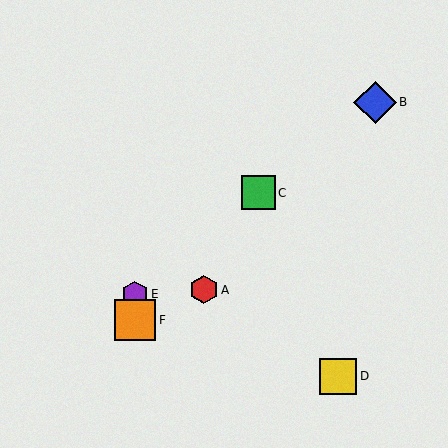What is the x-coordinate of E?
Object E is at x≈135.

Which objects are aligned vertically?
Objects E, F are aligned vertically.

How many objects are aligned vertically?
2 objects (E, F) are aligned vertically.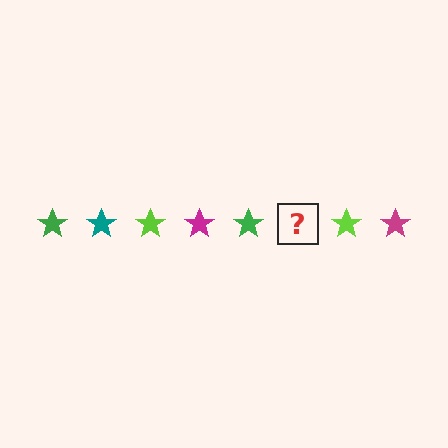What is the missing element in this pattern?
The missing element is a teal star.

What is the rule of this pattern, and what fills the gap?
The rule is that the pattern cycles through green, teal, lime, magenta stars. The gap should be filled with a teal star.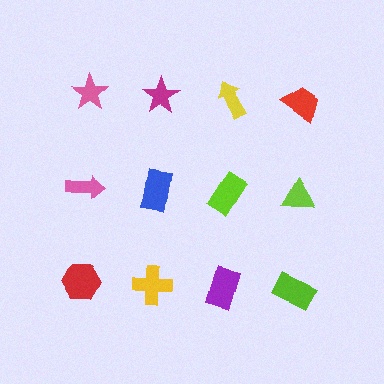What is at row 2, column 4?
A lime triangle.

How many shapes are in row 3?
4 shapes.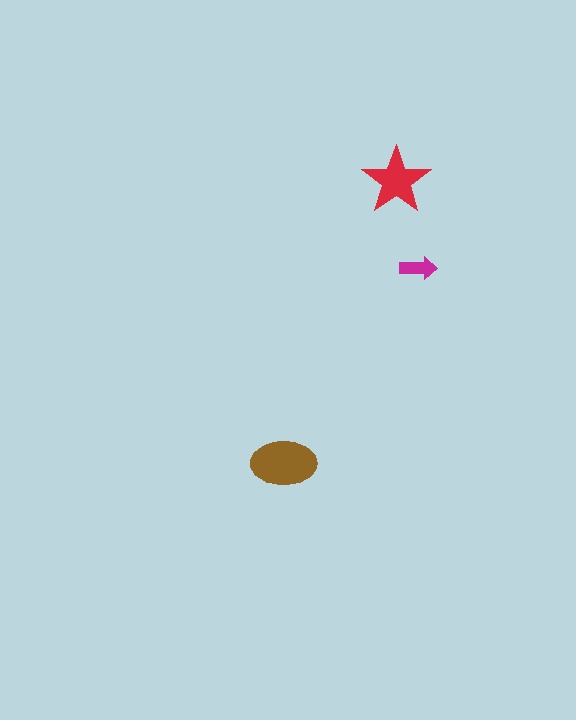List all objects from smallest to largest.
The magenta arrow, the red star, the brown ellipse.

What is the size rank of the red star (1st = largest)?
2nd.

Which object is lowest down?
The brown ellipse is bottommost.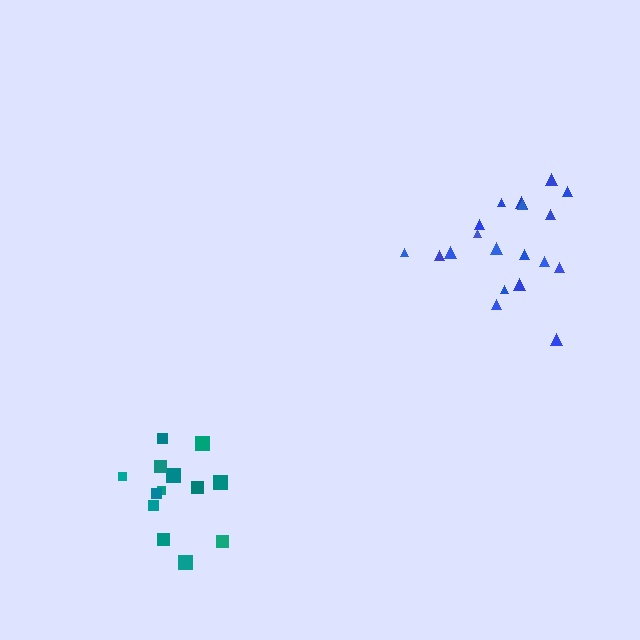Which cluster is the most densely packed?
Teal.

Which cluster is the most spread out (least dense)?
Blue.